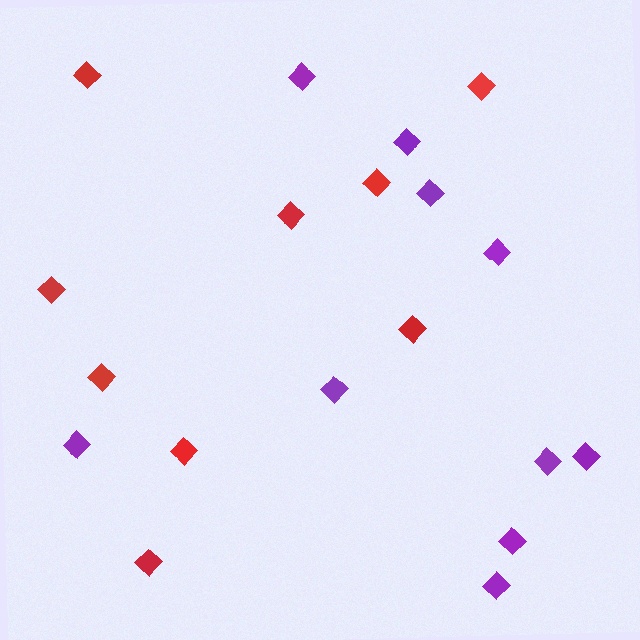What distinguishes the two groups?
There are 2 groups: one group of purple diamonds (10) and one group of red diamonds (9).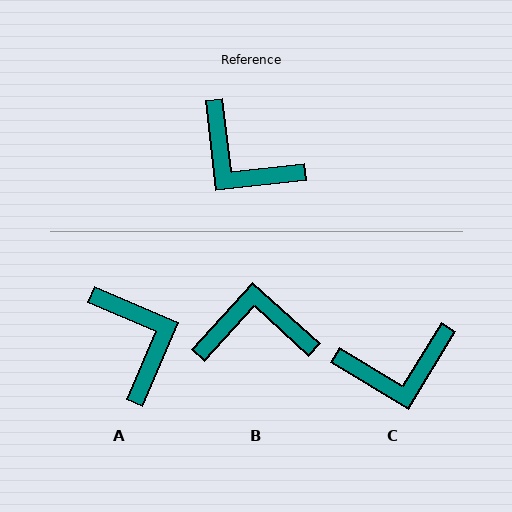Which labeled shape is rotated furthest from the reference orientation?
A, about 150 degrees away.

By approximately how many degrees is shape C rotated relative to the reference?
Approximately 53 degrees counter-clockwise.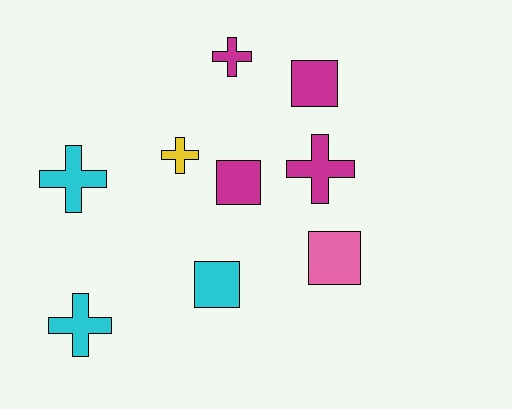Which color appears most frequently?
Magenta, with 4 objects.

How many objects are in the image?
There are 9 objects.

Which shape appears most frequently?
Cross, with 5 objects.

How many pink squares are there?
There is 1 pink square.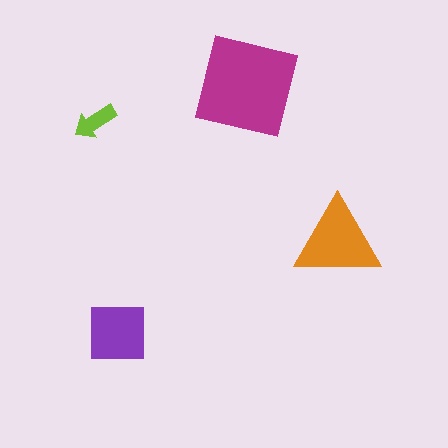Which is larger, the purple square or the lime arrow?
The purple square.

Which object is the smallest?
The lime arrow.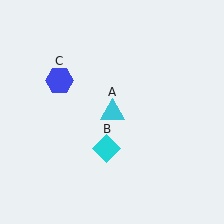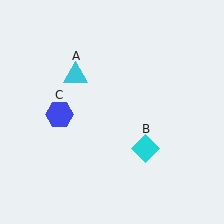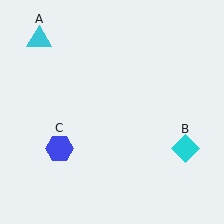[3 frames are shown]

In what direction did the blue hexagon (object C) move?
The blue hexagon (object C) moved down.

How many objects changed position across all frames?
3 objects changed position: cyan triangle (object A), cyan diamond (object B), blue hexagon (object C).